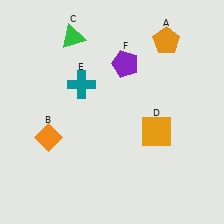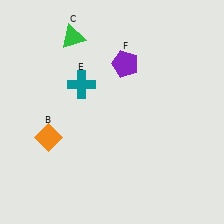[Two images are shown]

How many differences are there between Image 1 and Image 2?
There are 2 differences between the two images.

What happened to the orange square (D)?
The orange square (D) was removed in Image 2. It was in the bottom-right area of Image 1.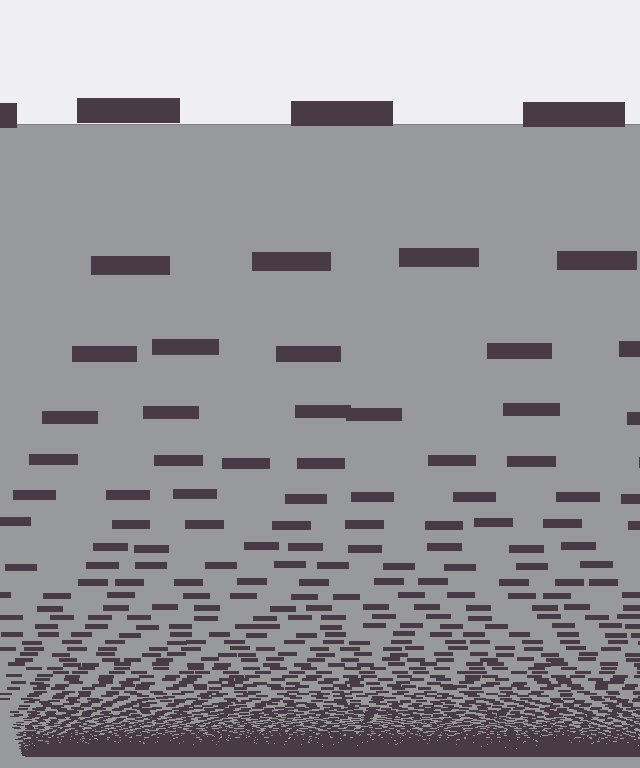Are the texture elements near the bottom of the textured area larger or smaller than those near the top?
Smaller. The gradient is inverted — elements near the bottom are smaller and denser.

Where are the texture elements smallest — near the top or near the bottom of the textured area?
Near the bottom.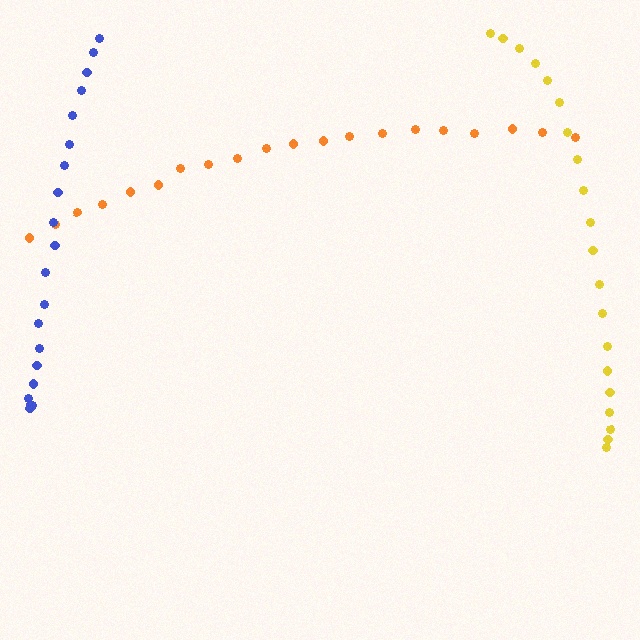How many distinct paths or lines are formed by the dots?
There are 3 distinct paths.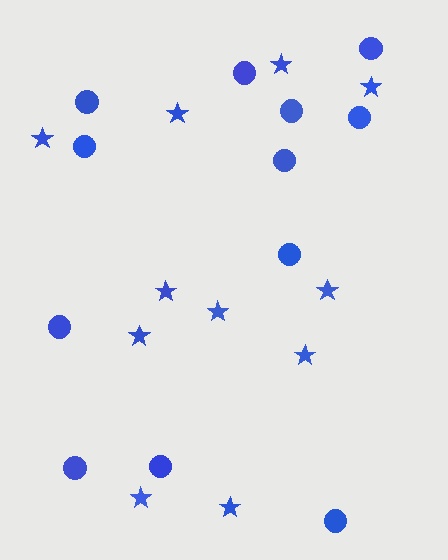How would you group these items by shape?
There are 2 groups: one group of stars (11) and one group of circles (12).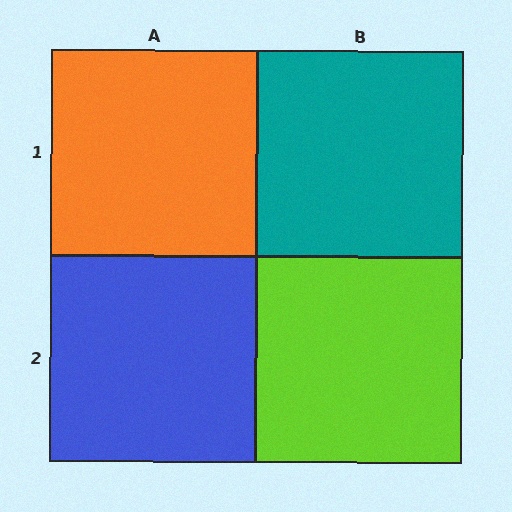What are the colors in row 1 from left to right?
Orange, teal.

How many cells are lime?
1 cell is lime.